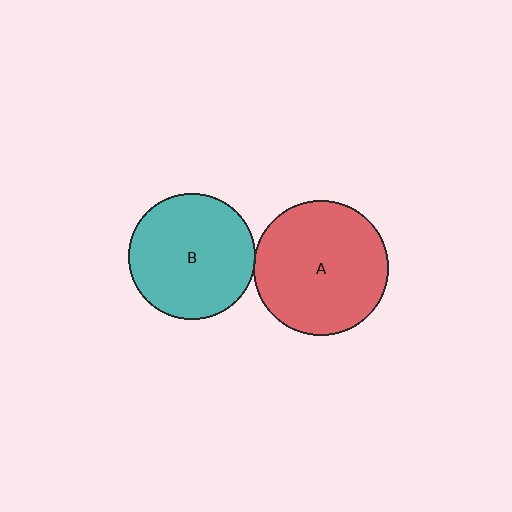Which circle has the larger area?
Circle A (red).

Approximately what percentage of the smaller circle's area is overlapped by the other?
Approximately 5%.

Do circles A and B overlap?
Yes.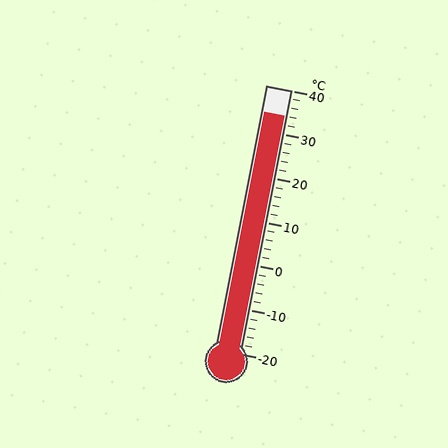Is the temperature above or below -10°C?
The temperature is above -10°C.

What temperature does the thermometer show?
The thermometer shows approximately 34°C.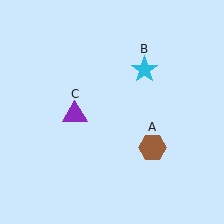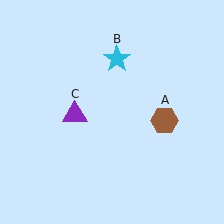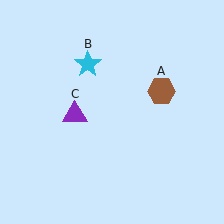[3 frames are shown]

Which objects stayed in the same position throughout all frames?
Purple triangle (object C) remained stationary.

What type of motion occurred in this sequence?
The brown hexagon (object A), cyan star (object B) rotated counterclockwise around the center of the scene.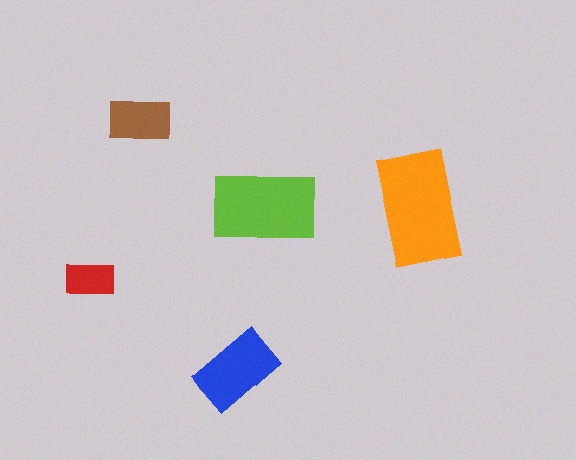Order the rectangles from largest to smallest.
the orange one, the lime one, the blue one, the brown one, the red one.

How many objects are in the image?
There are 5 objects in the image.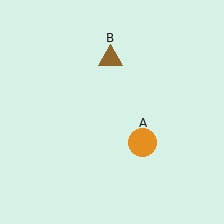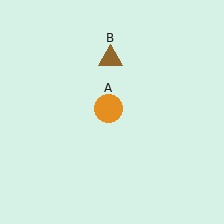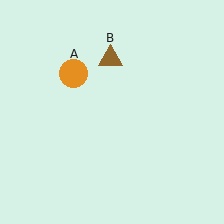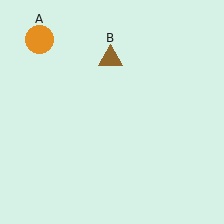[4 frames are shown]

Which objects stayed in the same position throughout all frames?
Brown triangle (object B) remained stationary.